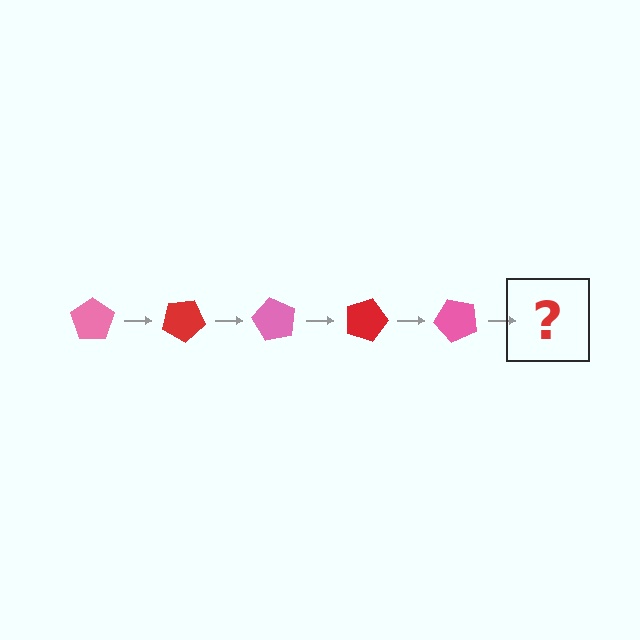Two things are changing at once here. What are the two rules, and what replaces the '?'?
The two rules are that it rotates 30 degrees each step and the color cycles through pink and red. The '?' should be a red pentagon, rotated 150 degrees from the start.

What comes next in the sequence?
The next element should be a red pentagon, rotated 150 degrees from the start.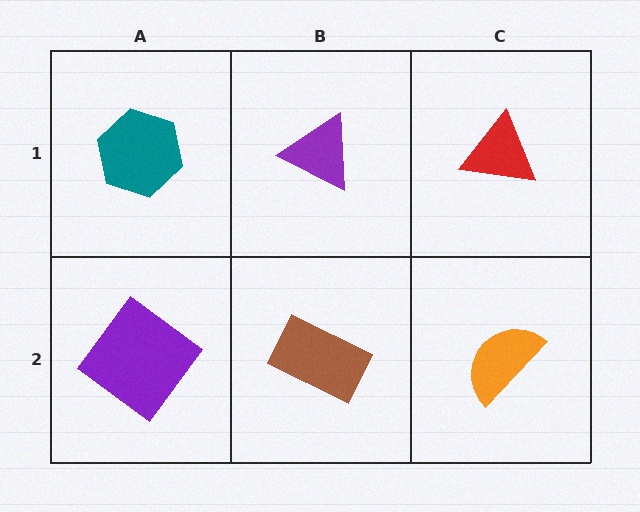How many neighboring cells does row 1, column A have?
2.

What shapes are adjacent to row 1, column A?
A purple diamond (row 2, column A), a purple triangle (row 1, column B).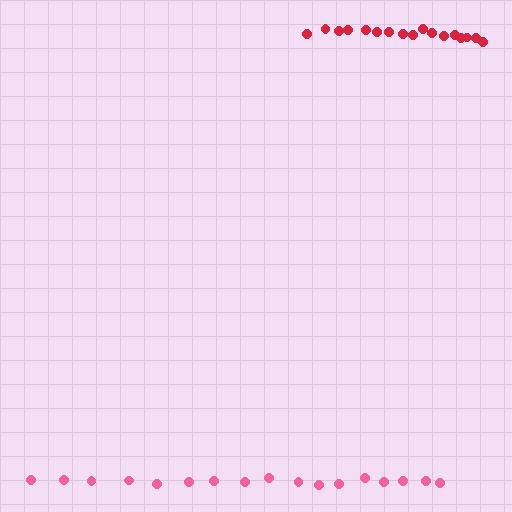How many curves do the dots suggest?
There are 2 distinct paths.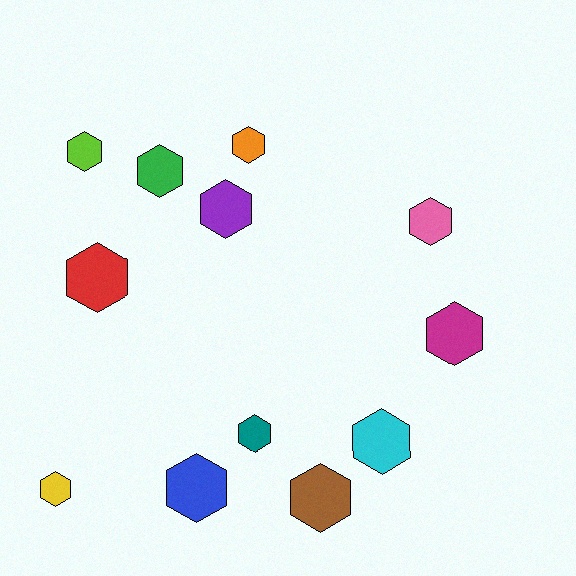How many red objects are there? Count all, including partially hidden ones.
There is 1 red object.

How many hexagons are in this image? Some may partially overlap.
There are 12 hexagons.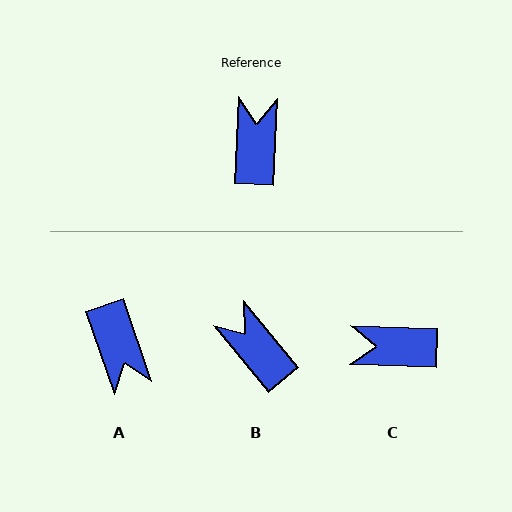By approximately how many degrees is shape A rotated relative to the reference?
Approximately 158 degrees clockwise.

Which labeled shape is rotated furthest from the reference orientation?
A, about 158 degrees away.